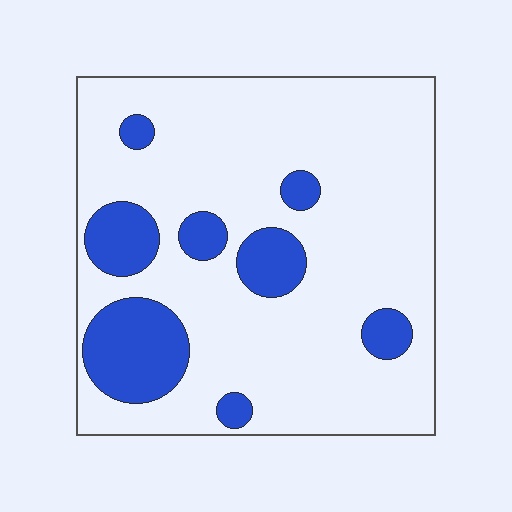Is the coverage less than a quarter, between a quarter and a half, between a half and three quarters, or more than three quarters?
Less than a quarter.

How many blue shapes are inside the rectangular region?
8.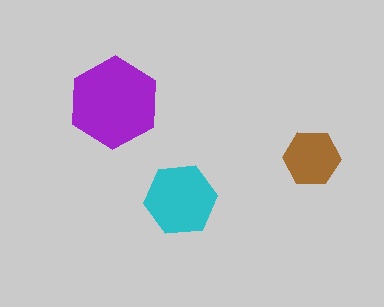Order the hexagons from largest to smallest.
the purple one, the cyan one, the brown one.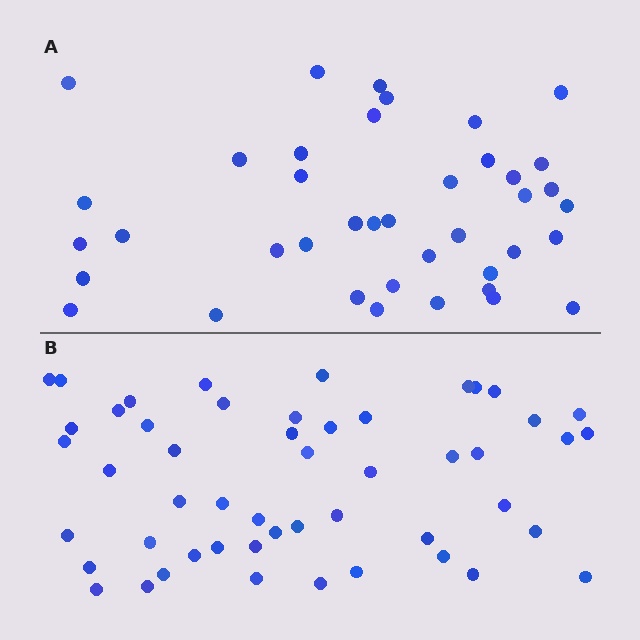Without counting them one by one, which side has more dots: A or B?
Region B (the bottom region) has more dots.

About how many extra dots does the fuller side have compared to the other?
Region B has roughly 12 or so more dots than region A.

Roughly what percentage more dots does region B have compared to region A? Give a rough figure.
About 30% more.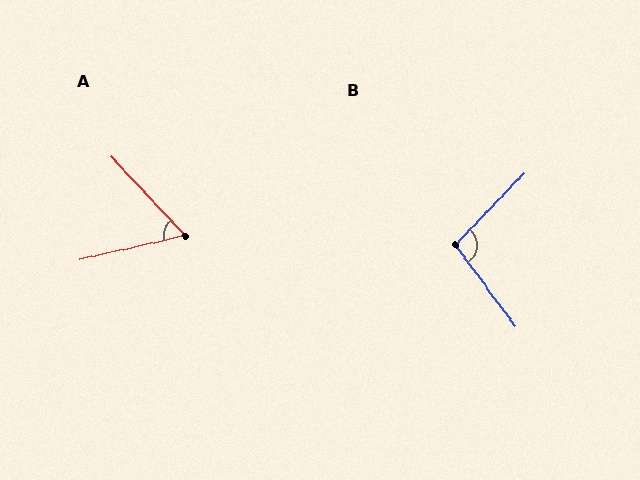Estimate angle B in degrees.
Approximately 99 degrees.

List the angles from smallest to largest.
A (60°), B (99°).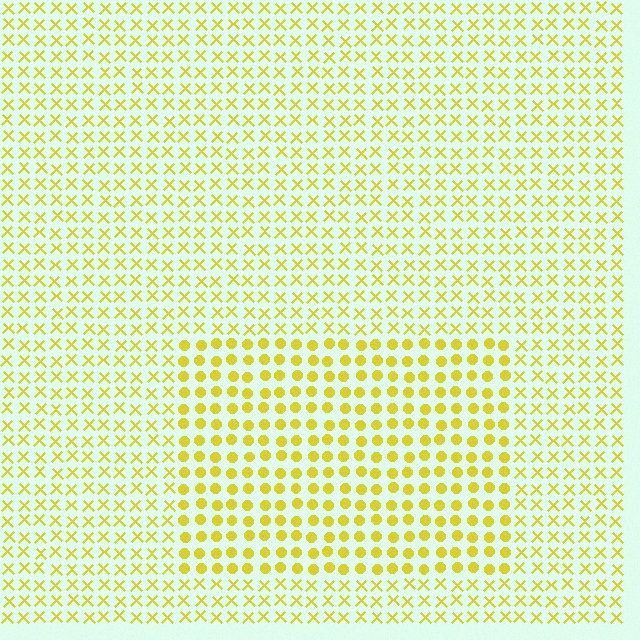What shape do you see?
I see a rectangle.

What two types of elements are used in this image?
The image uses circles inside the rectangle region and X marks outside it.